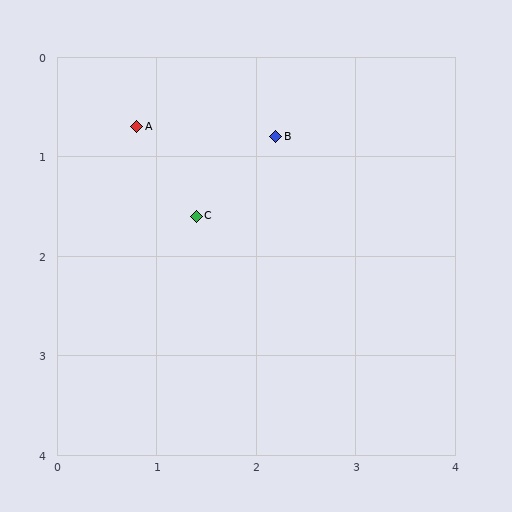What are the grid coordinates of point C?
Point C is at approximately (1.4, 1.6).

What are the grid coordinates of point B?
Point B is at approximately (2.2, 0.8).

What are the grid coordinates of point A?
Point A is at approximately (0.8, 0.7).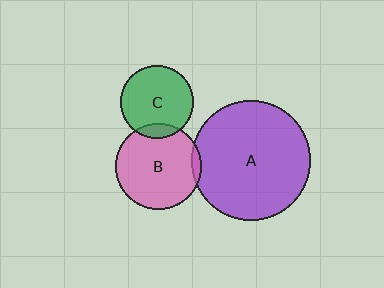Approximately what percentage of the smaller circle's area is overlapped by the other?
Approximately 5%.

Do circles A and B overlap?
Yes.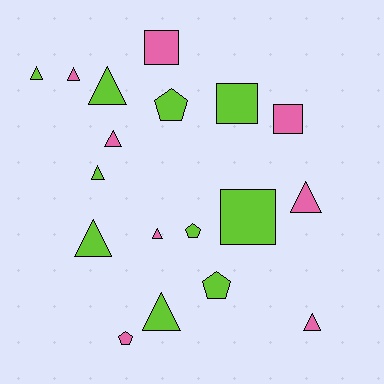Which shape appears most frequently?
Triangle, with 10 objects.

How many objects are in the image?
There are 18 objects.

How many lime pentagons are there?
There are 3 lime pentagons.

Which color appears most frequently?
Lime, with 10 objects.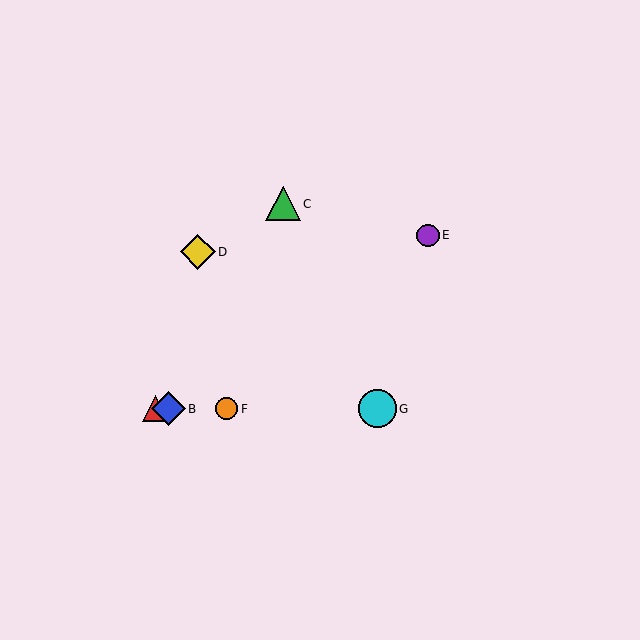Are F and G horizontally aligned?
Yes, both are at y≈409.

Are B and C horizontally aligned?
No, B is at y≈409 and C is at y≈204.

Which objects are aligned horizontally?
Objects A, B, F, G are aligned horizontally.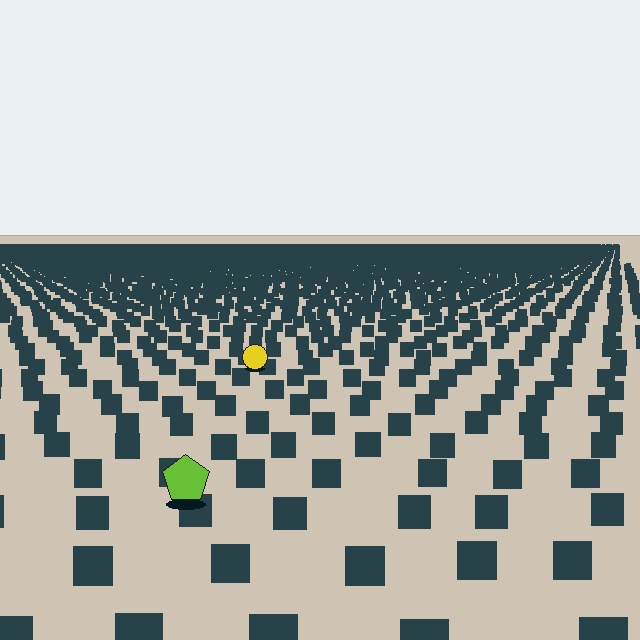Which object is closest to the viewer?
The lime pentagon is closest. The texture marks near it are larger and more spread out.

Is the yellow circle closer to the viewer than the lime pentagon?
No. The lime pentagon is closer — you can tell from the texture gradient: the ground texture is coarser near it.